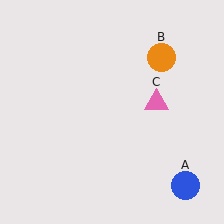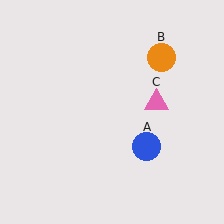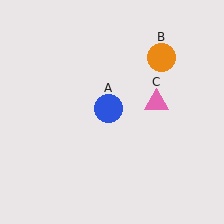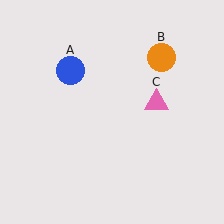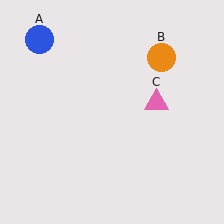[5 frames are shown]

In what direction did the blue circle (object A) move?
The blue circle (object A) moved up and to the left.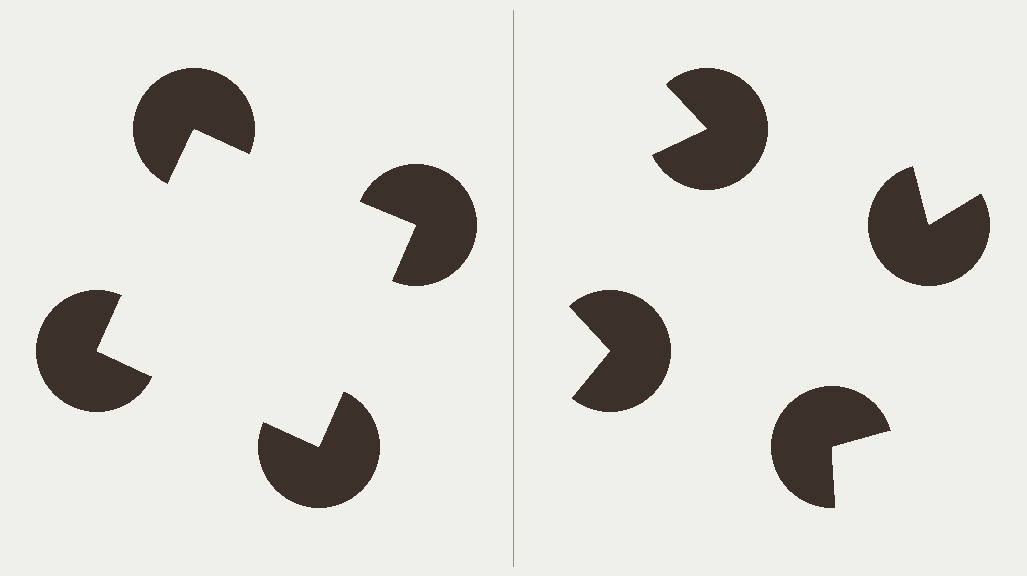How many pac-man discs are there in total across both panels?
8 — 4 on each side.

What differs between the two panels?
The pac-man discs are positioned identically on both sides; only the wedge orientations differ. On the left they align to a square; on the right they are misaligned.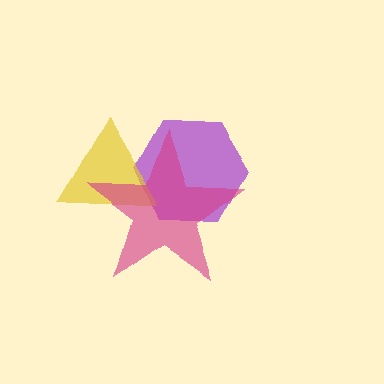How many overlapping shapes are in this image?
There are 3 overlapping shapes in the image.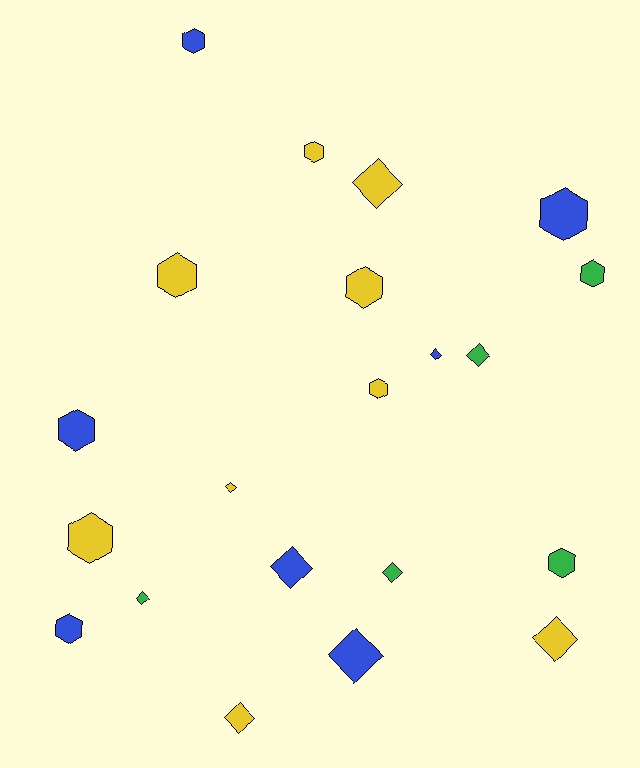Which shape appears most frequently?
Hexagon, with 11 objects.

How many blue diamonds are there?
There are 3 blue diamonds.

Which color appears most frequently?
Yellow, with 9 objects.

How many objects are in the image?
There are 21 objects.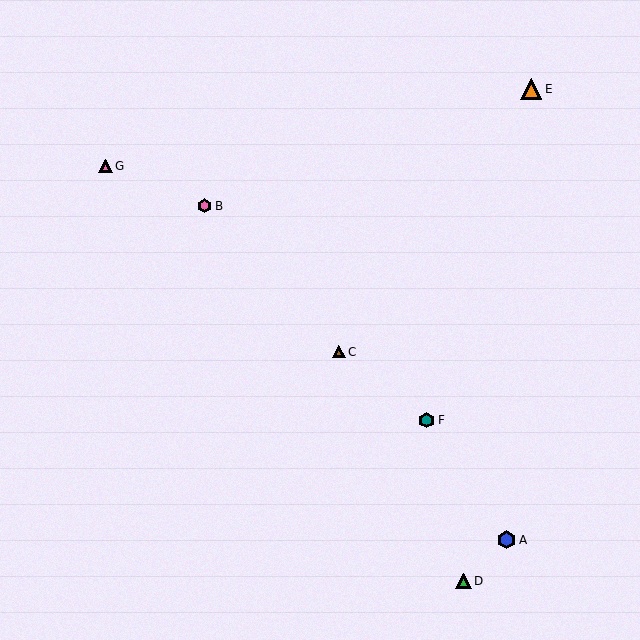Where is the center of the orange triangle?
The center of the orange triangle is at (531, 89).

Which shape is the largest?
The orange triangle (labeled E) is the largest.